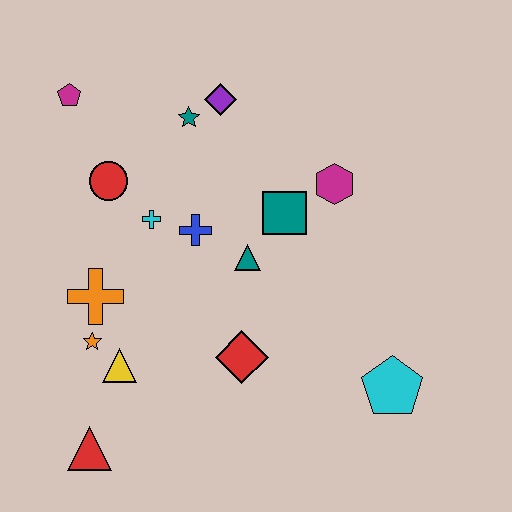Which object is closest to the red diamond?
The teal triangle is closest to the red diamond.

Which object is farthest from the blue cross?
The cyan pentagon is farthest from the blue cross.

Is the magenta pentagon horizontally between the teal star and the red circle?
No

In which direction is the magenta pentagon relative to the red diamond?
The magenta pentagon is above the red diamond.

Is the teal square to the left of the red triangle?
No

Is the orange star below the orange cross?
Yes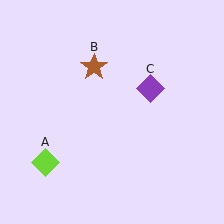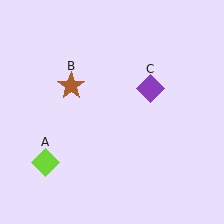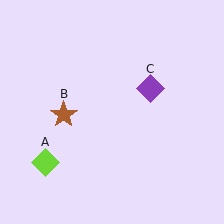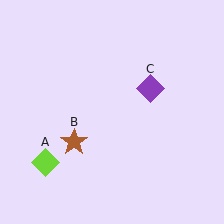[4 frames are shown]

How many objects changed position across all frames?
1 object changed position: brown star (object B).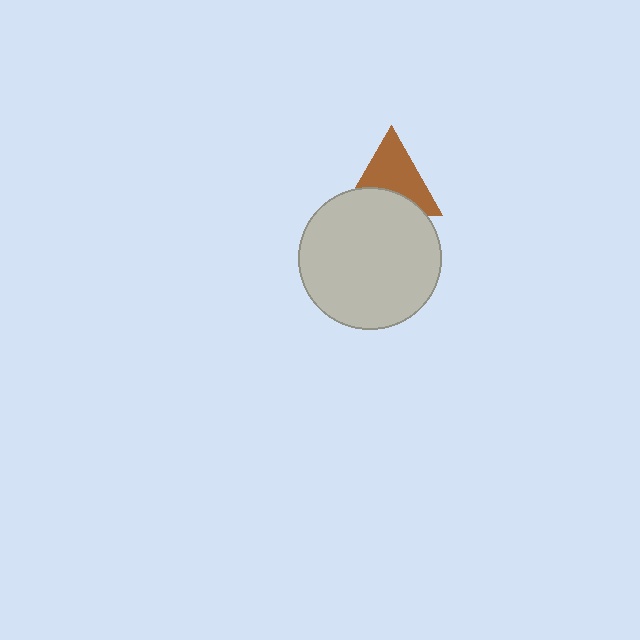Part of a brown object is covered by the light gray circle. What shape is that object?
It is a triangle.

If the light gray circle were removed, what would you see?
You would see the complete brown triangle.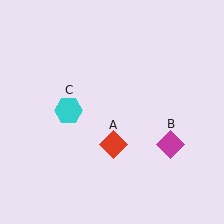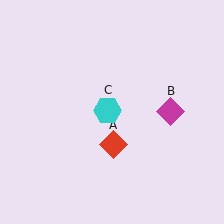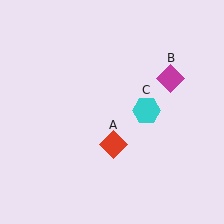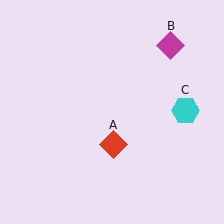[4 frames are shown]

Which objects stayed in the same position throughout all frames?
Red diamond (object A) remained stationary.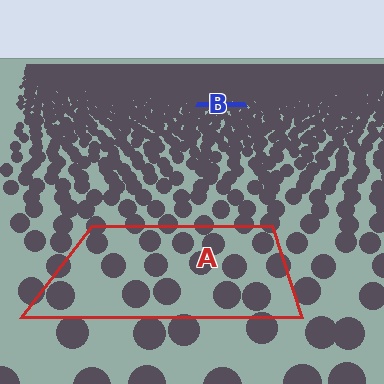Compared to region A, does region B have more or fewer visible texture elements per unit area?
Region B has more texture elements per unit area — they are packed more densely because it is farther away.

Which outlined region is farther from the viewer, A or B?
Region B is farther from the viewer — the texture elements inside it appear smaller and more densely packed.